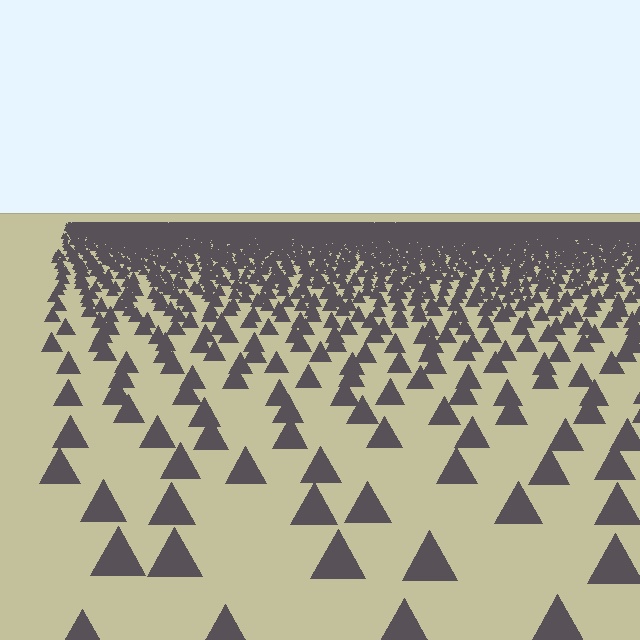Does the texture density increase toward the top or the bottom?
Density increases toward the top.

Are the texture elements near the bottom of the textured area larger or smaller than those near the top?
Larger. Near the bottom, elements are closer to the viewer and appear at a bigger on-screen size.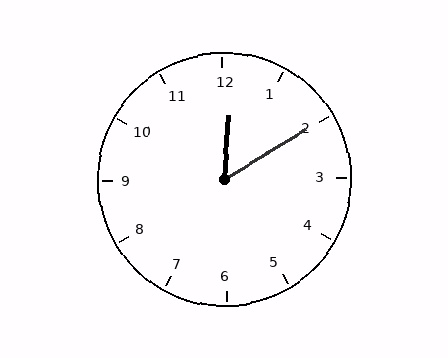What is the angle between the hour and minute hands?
Approximately 55 degrees.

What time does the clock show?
12:10.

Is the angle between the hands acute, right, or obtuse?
It is acute.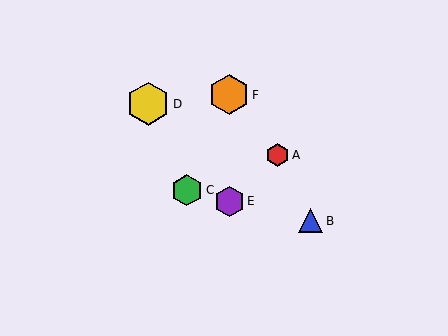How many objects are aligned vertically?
2 objects (E, F) are aligned vertically.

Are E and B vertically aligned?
No, E is at x≈229 and B is at x≈310.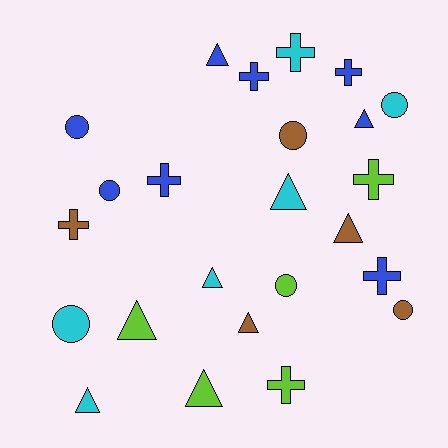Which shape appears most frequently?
Triangle, with 9 objects.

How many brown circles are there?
There are 2 brown circles.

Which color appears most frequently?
Blue, with 8 objects.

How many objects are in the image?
There are 24 objects.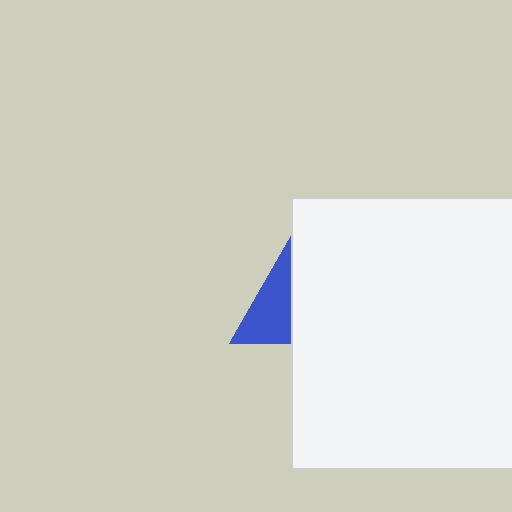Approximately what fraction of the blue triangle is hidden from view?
Roughly 57% of the blue triangle is hidden behind the white rectangle.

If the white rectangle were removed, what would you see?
You would see the complete blue triangle.